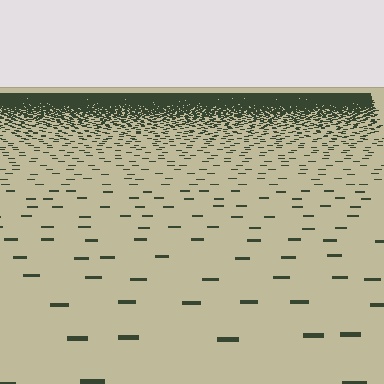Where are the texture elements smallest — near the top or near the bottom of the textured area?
Near the top.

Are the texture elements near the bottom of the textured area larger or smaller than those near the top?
Larger. Near the bottom, elements are closer to the viewer and appear at a bigger on-screen size.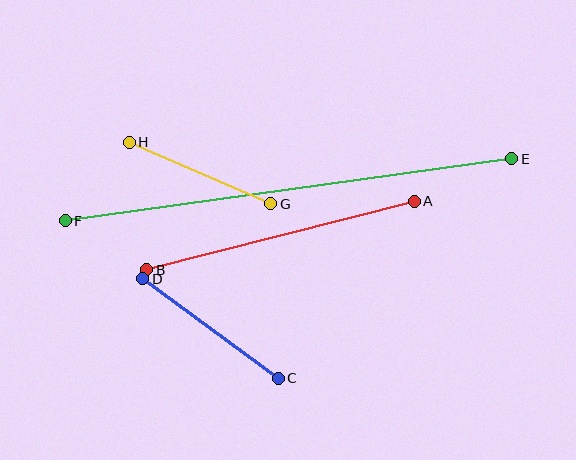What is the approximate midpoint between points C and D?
The midpoint is at approximately (210, 329) pixels.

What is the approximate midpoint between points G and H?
The midpoint is at approximately (200, 173) pixels.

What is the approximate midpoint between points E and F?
The midpoint is at approximately (289, 190) pixels.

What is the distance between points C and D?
The distance is approximately 169 pixels.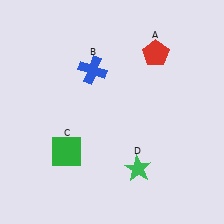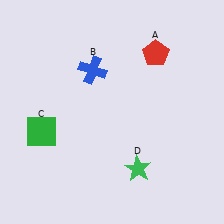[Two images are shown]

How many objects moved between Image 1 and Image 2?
1 object moved between the two images.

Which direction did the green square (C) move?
The green square (C) moved left.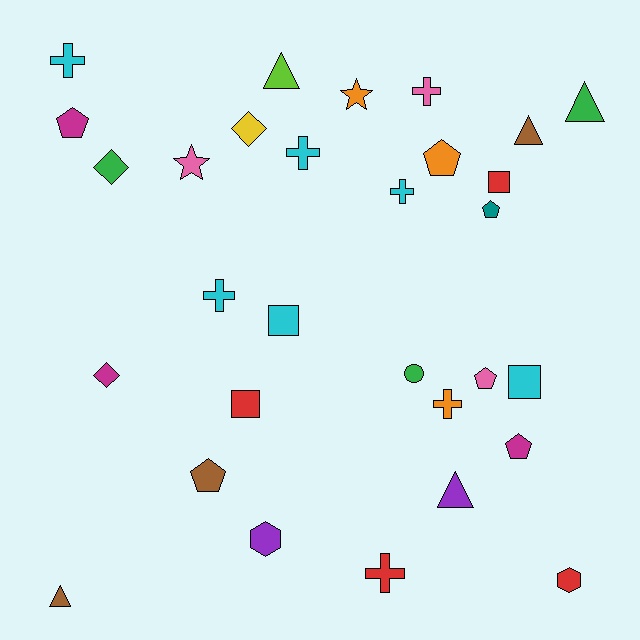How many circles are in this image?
There is 1 circle.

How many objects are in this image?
There are 30 objects.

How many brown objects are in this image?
There are 3 brown objects.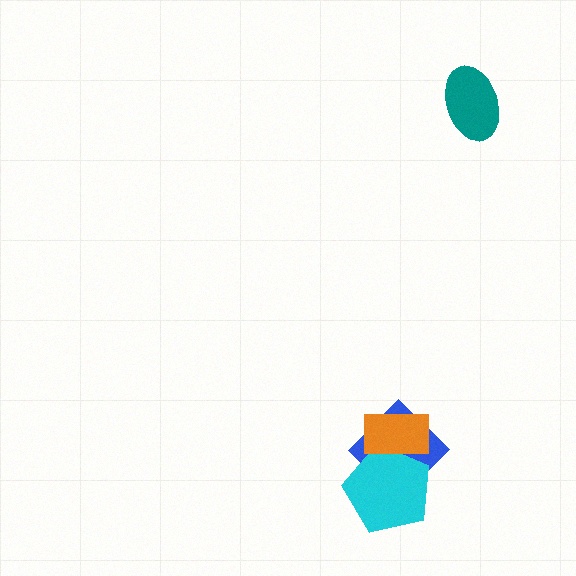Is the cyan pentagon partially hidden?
Yes, it is partially covered by another shape.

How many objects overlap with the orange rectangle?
2 objects overlap with the orange rectangle.